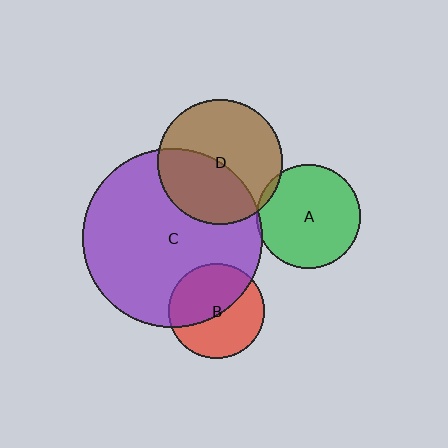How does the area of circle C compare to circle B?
Approximately 3.5 times.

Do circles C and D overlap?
Yes.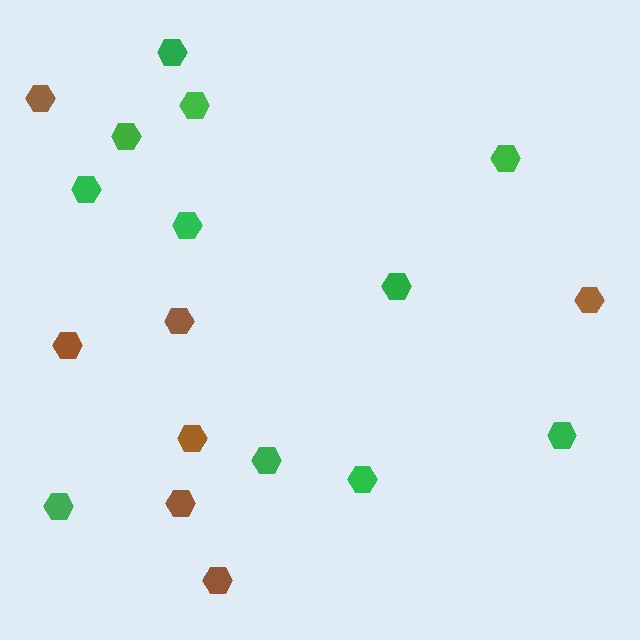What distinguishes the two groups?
There are 2 groups: one group of brown hexagons (7) and one group of green hexagons (11).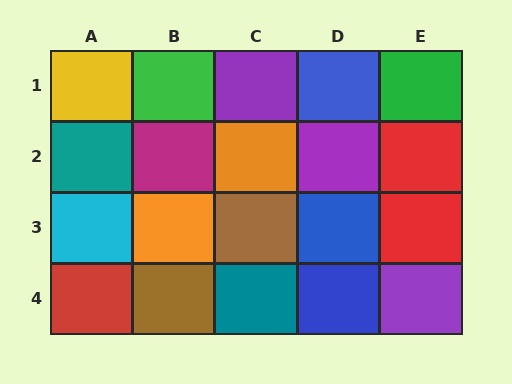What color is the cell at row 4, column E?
Purple.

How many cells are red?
3 cells are red.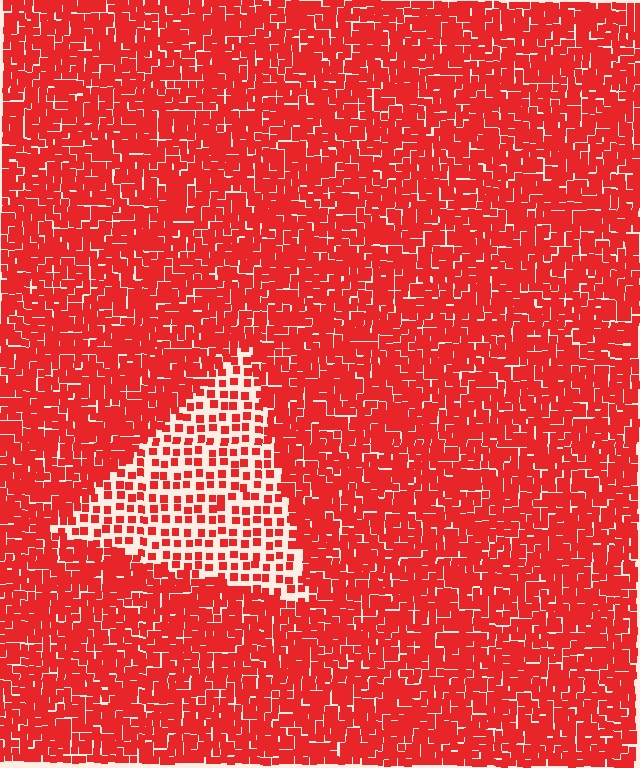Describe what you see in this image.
The image contains small red elements arranged at two different densities. A triangle-shaped region is visible where the elements are less densely packed than the surrounding area.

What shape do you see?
I see a triangle.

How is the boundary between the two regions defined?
The boundary is defined by a change in element density (approximately 2.4x ratio). All elements are the same color, size, and shape.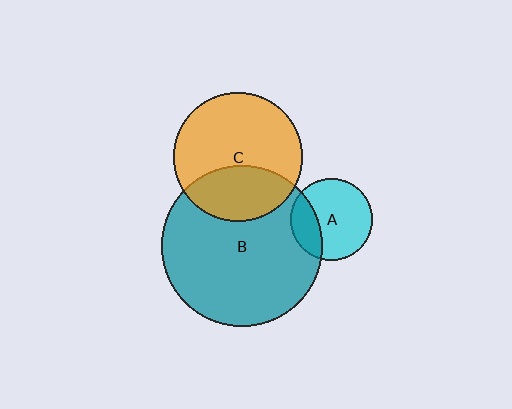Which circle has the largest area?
Circle B (teal).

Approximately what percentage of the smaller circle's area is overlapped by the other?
Approximately 35%.